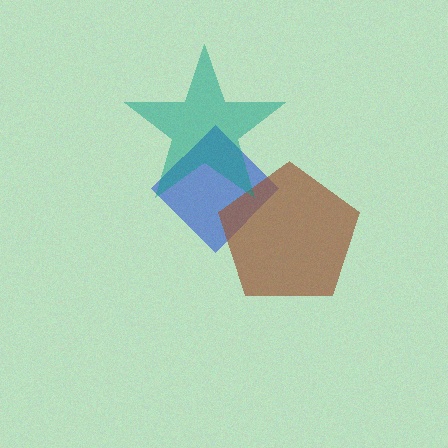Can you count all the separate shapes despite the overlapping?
Yes, there are 3 separate shapes.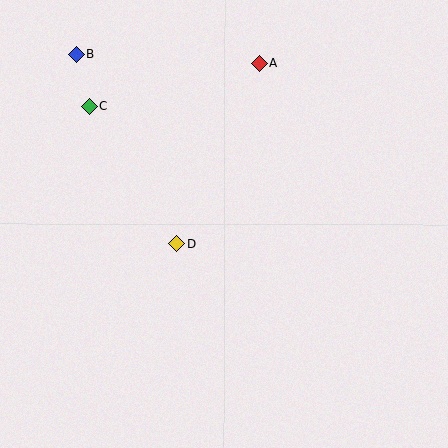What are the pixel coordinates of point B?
Point B is at (77, 54).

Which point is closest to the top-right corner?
Point A is closest to the top-right corner.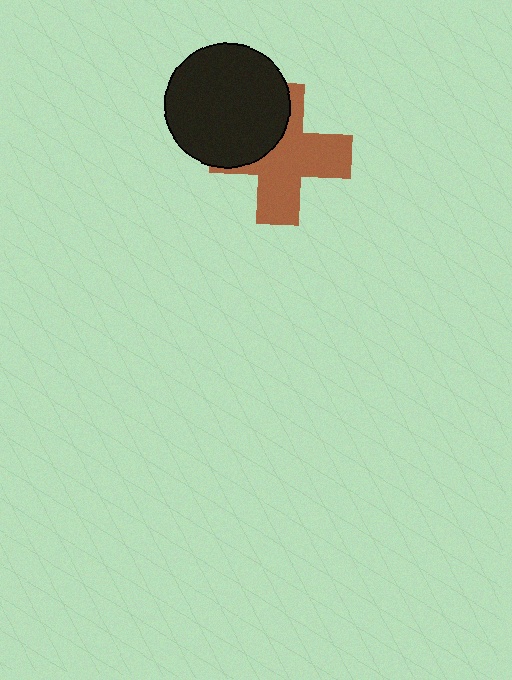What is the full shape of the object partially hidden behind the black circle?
The partially hidden object is a brown cross.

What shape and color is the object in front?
The object in front is a black circle.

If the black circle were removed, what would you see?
You would see the complete brown cross.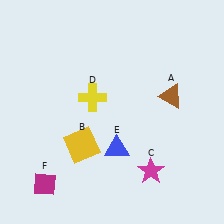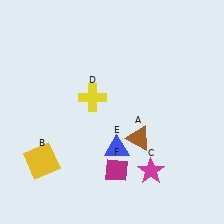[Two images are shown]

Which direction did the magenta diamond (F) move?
The magenta diamond (F) moved right.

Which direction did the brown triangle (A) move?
The brown triangle (A) moved down.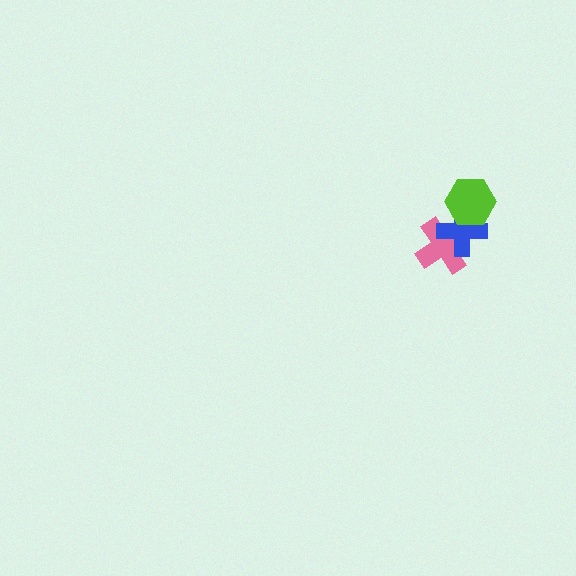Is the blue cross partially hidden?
Yes, it is partially covered by another shape.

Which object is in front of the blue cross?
The lime hexagon is in front of the blue cross.